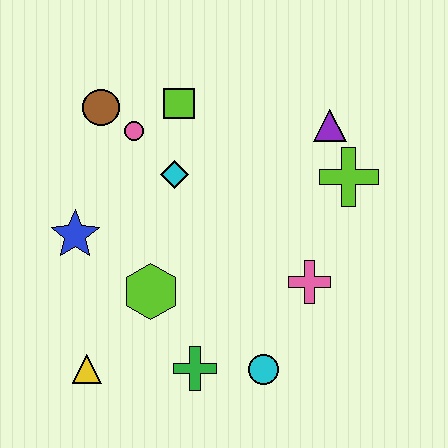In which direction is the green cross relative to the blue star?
The green cross is below the blue star.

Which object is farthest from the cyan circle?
The brown circle is farthest from the cyan circle.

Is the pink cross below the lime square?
Yes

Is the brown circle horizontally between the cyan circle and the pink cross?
No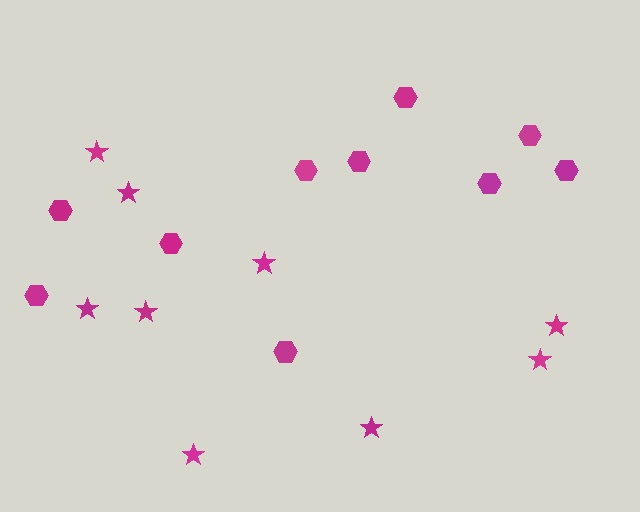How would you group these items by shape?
There are 2 groups: one group of stars (9) and one group of hexagons (10).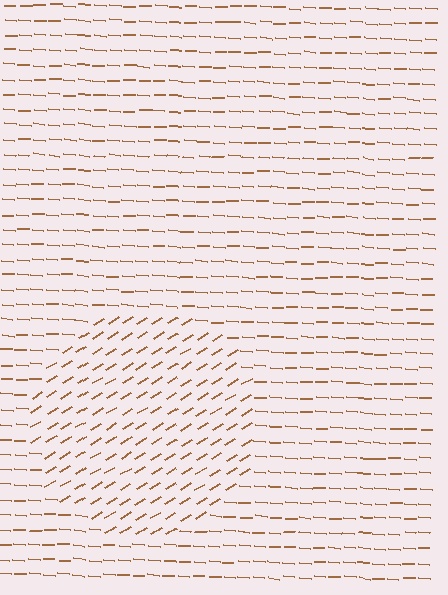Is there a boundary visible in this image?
Yes, there is a texture boundary formed by a change in line orientation.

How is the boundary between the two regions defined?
The boundary is defined purely by a change in line orientation (approximately 35 degrees difference). All lines are the same color and thickness.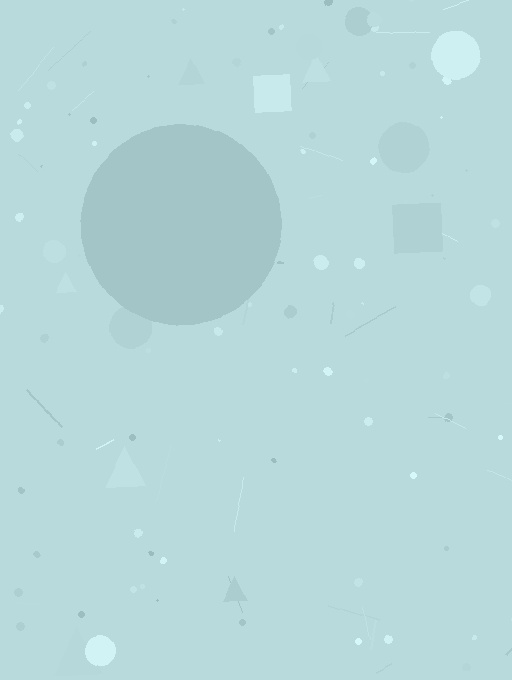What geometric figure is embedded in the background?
A circle is embedded in the background.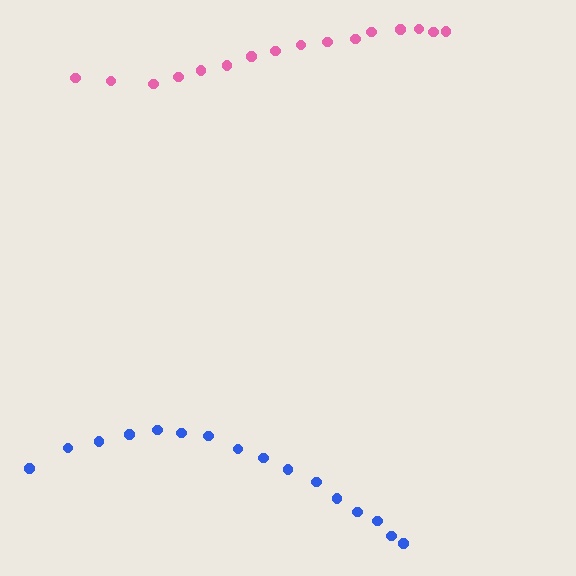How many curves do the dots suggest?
There are 2 distinct paths.